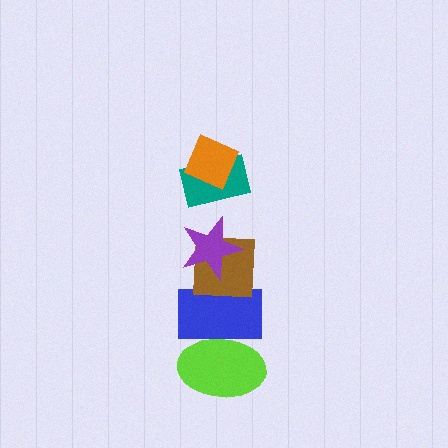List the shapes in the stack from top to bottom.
From top to bottom: the orange diamond, the teal rectangle, the purple star, the brown square, the blue rectangle, the lime ellipse.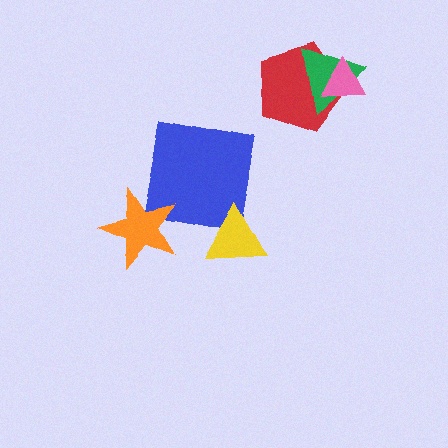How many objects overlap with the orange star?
1 object overlaps with the orange star.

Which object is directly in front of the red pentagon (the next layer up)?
The green triangle is directly in front of the red pentagon.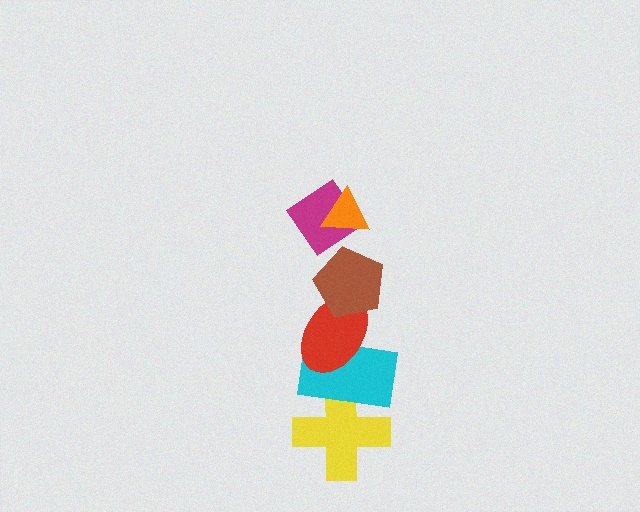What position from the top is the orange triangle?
The orange triangle is 1st from the top.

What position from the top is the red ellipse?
The red ellipse is 4th from the top.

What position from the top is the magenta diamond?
The magenta diamond is 2nd from the top.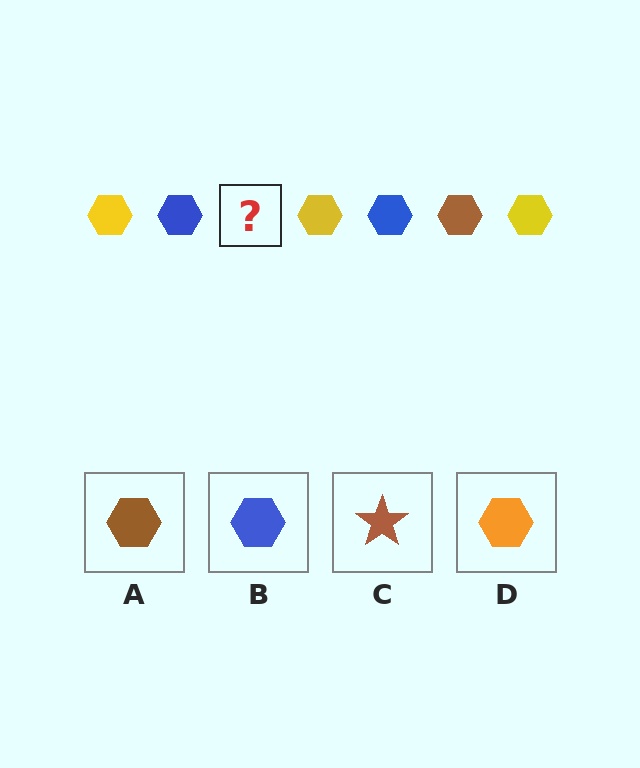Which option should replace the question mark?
Option A.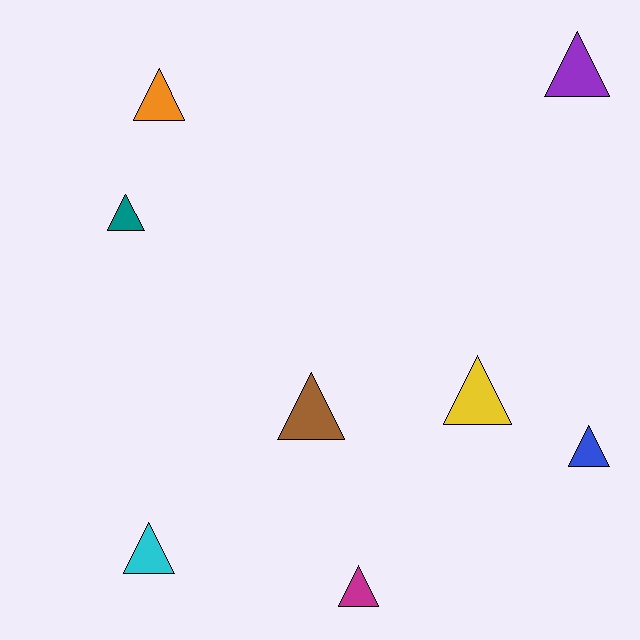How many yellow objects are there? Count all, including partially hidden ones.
There is 1 yellow object.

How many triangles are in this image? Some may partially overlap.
There are 8 triangles.